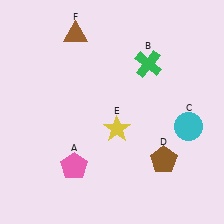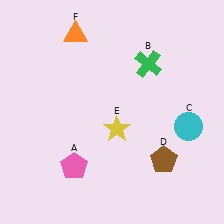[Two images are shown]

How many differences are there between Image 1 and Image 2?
There is 1 difference between the two images.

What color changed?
The triangle (F) changed from brown in Image 1 to orange in Image 2.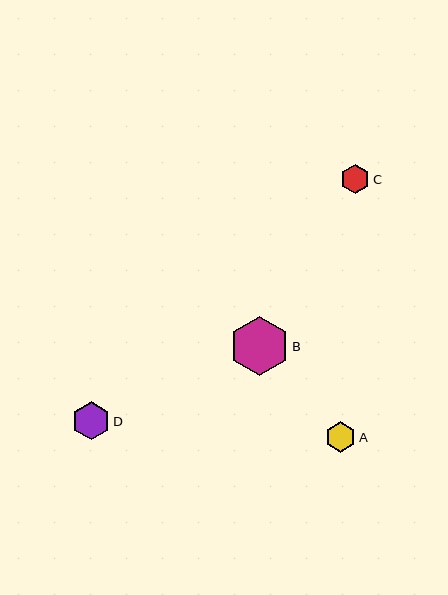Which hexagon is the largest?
Hexagon B is the largest with a size of approximately 59 pixels.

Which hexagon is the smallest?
Hexagon C is the smallest with a size of approximately 29 pixels.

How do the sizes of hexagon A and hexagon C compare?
Hexagon A and hexagon C are approximately the same size.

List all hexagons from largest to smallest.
From largest to smallest: B, D, A, C.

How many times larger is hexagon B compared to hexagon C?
Hexagon B is approximately 2.1 times the size of hexagon C.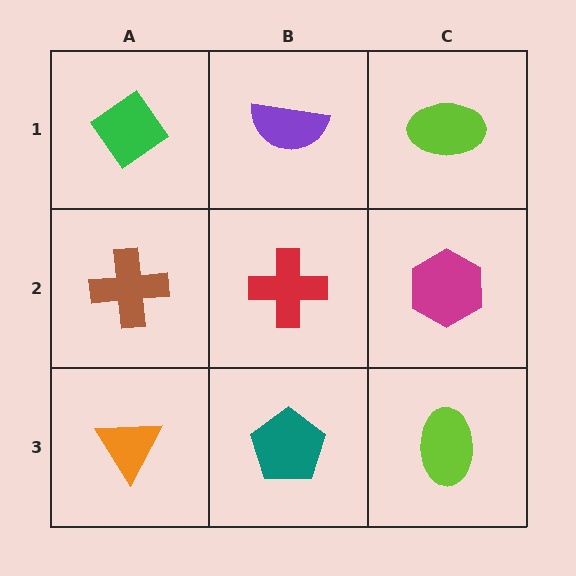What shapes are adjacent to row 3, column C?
A magenta hexagon (row 2, column C), a teal pentagon (row 3, column B).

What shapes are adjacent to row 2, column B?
A purple semicircle (row 1, column B), a teal pentagon (row 3, column B), a brown cross (row 2, column A), a magenta hexagon (row 2, column C).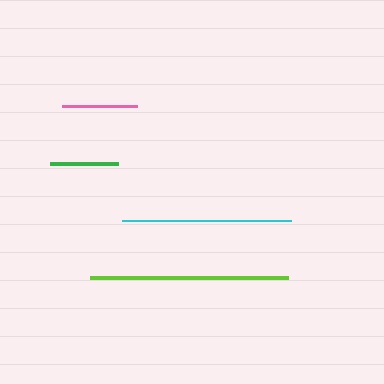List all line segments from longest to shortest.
From longest to shortest: lime, cyan, pink, green.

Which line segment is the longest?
The lime line is the longest at approximately 198 pixels.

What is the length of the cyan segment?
The cyan segment is approximately 169 pixels long.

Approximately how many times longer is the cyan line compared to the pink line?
The cyan line is approximately 2.3 times the length of the pink line.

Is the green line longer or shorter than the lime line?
The lime line is longer than the green line.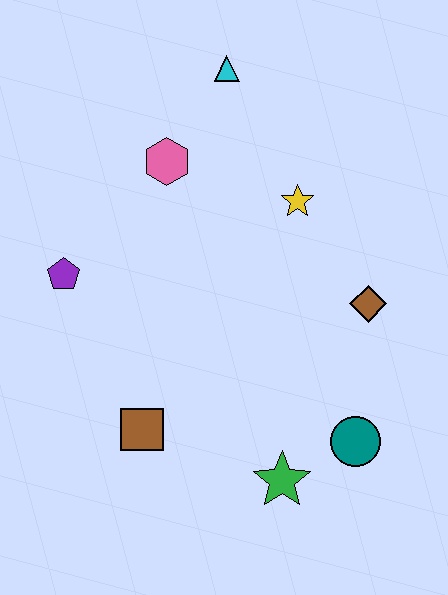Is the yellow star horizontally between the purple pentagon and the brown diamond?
Yes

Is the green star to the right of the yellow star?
No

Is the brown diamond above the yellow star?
No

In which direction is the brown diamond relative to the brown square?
The brown diamond is to the right of the brown square.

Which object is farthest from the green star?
The cyan triangle is farthest from the green star.